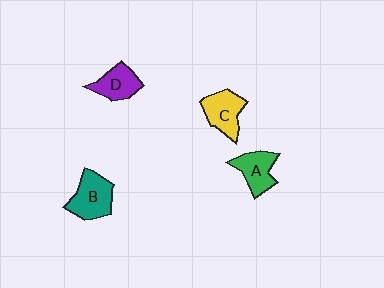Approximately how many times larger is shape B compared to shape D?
Approximately 1.3 times.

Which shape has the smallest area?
Shape D (purple).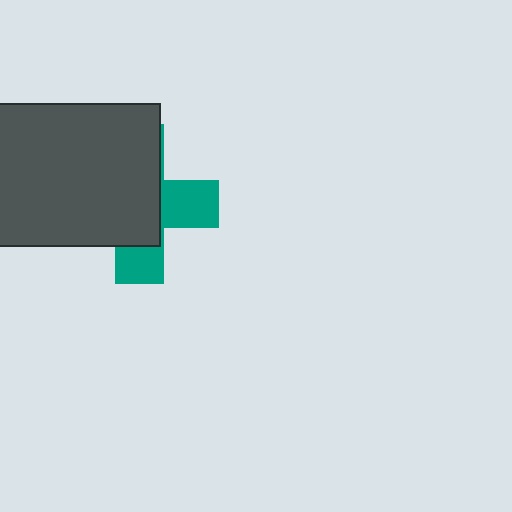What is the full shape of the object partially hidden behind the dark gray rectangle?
The partially hidden object is a teal cross.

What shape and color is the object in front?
The object in front is a dark gray rectangle.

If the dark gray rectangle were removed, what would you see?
You would see the complete teal cross.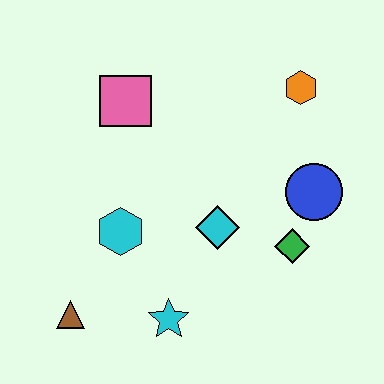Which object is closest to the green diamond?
The blue circle is closest to the green diamond.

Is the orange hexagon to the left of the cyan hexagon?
No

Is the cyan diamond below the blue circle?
Yes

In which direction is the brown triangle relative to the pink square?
The brown triangle is below the pink square.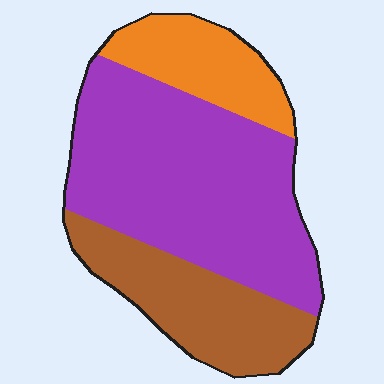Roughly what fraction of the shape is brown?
Brown takes up about one quarter (1/4) of the shape.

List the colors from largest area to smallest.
From largest to smallest: purple, brown, orange.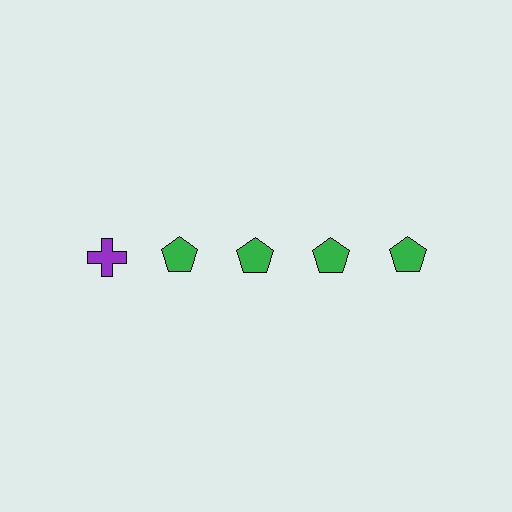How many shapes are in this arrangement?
There are 5 shapes arranged in a grid pattern.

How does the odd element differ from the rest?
It differs in both color (purple instead of green) and shape (cross instead of pentagon).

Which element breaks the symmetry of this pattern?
The purple cross in the top row, leftmost column breaks the symmetry. All other shapes are green pentagons.